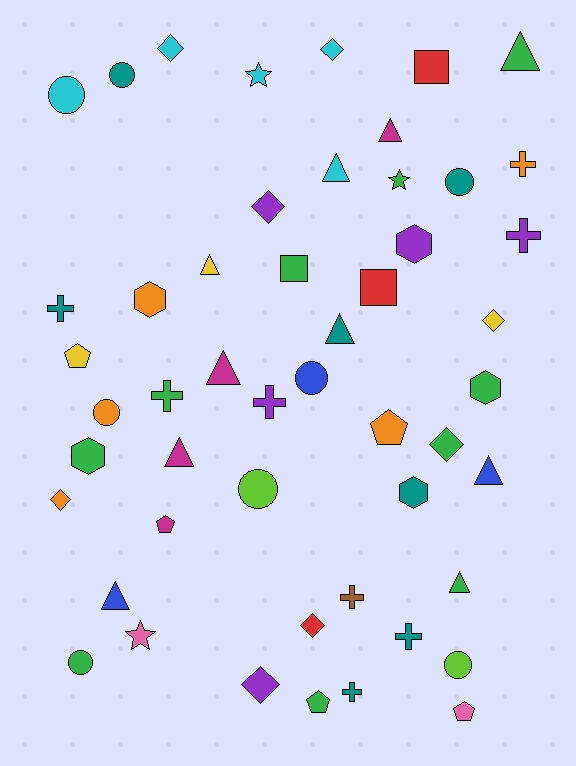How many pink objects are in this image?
There are 2 pink objects.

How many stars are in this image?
There are 3 stars.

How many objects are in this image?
There are 50 objects.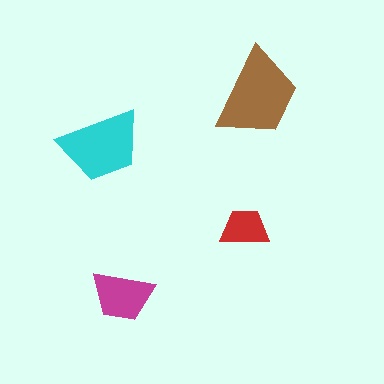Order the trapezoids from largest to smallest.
the brown one, the cyan one, the magenta one, the red one.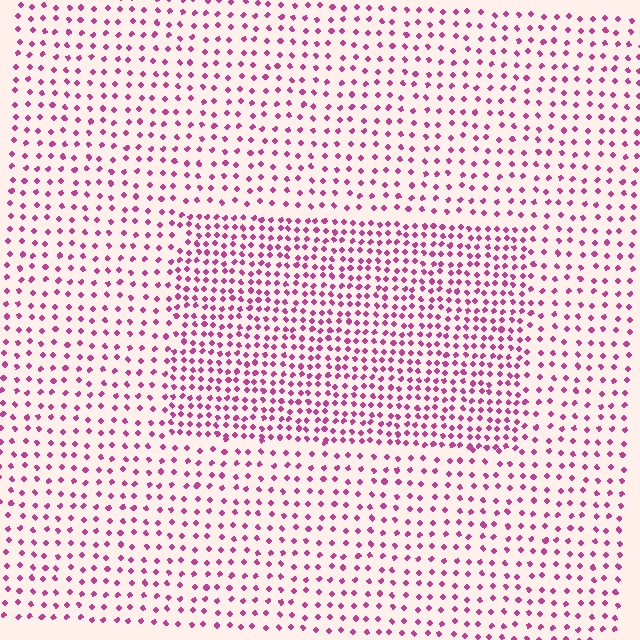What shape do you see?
I see a rectangle.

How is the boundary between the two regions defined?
The boundary is defined by a change in element density (approximately 1.9x ratio). All elements are the same color, size, and shape.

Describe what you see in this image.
The image contains small magenta elements arranged at two different densities. A rectangle-shaped region is visible where the elements are more densely packed than the surrounding area.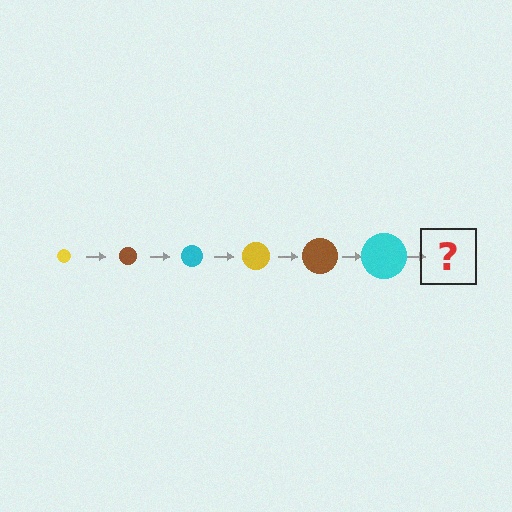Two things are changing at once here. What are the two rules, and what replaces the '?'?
The two rules are that the circle grows larger each step and the color cycles through yellow, brown, and cyan. The '?' should be a yellow circle, larger than the previous one.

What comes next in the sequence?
The next element should be a yellow circle, larger than the previous one.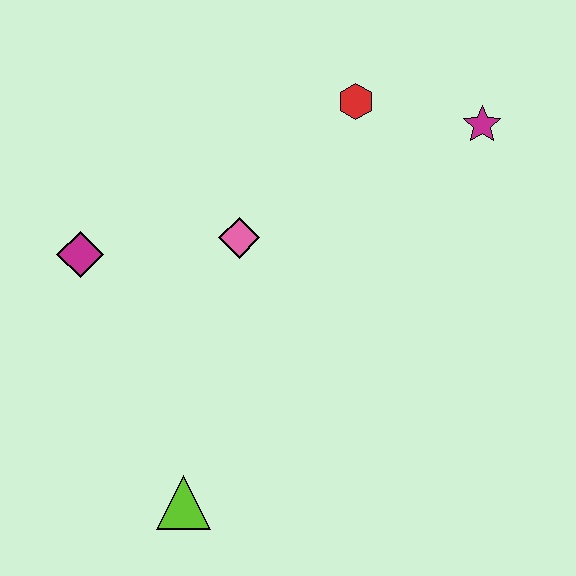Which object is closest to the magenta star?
The red hexagon is closest to the magenta star.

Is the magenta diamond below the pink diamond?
Yes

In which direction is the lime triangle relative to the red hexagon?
The lime triangle is below the red hexagon.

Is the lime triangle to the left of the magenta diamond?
No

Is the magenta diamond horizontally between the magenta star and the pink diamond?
No